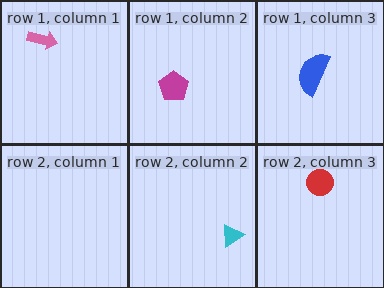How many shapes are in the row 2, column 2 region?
1.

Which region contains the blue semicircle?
The row 1, column 3 region.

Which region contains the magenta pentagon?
The row 1, column 2 region.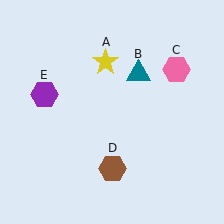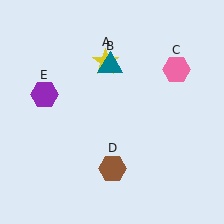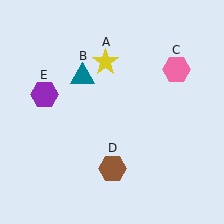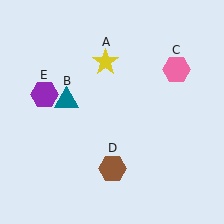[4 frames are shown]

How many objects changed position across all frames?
1 object changed position: teal triangle (object B).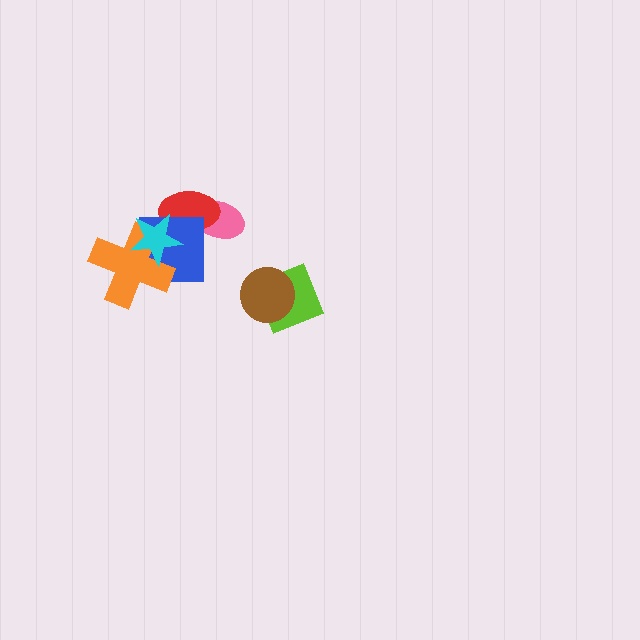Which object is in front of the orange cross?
The cyan star is in front of the orange cross.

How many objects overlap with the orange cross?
2 objects overlap with the orange cross.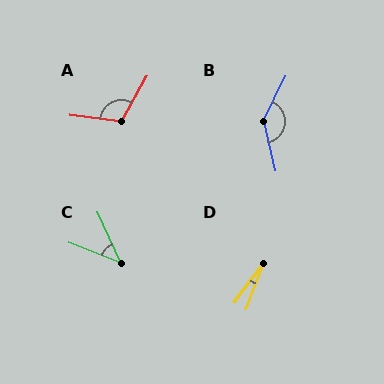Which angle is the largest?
B, at approximately 142 degrees.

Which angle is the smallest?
D, at approximately 16 degrees.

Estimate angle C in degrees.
Approximately 45 degrees.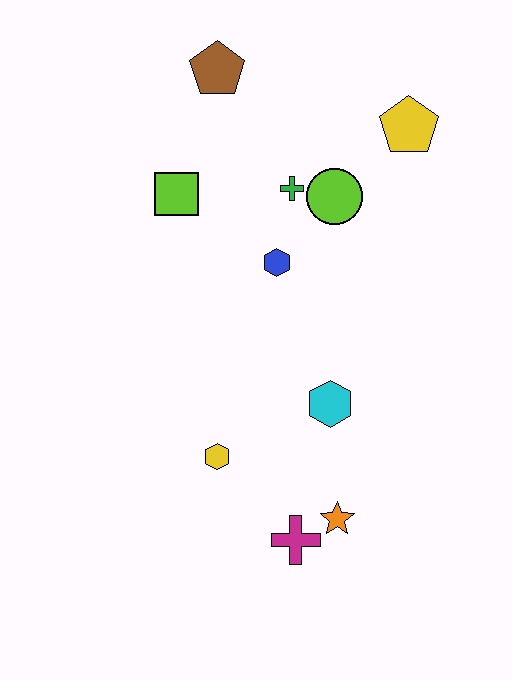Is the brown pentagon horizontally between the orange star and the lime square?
Yes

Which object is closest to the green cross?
The lime circle is closest to the green cross.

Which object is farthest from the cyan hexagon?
The brown pentagon is farthest from the cyan hexagon.